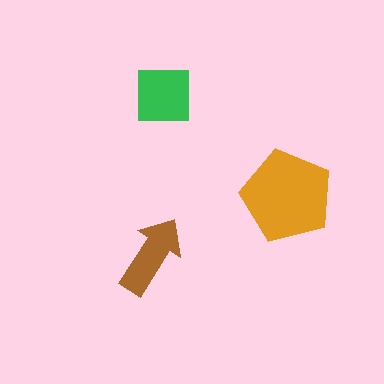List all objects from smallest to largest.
The brown arrow, the green square, the orange pentagon.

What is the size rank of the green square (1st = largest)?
2nd.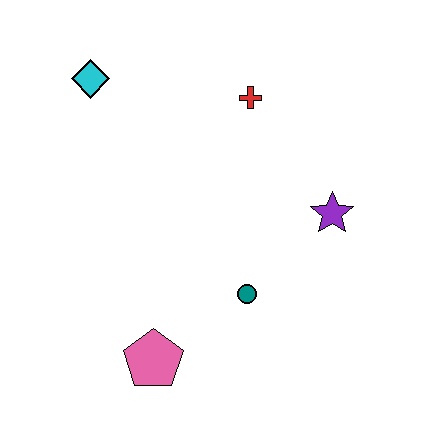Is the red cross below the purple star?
No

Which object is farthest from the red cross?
The pink pentagon is farthest from the red cross.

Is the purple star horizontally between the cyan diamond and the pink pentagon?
No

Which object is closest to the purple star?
The teal circle is closest to the purple star.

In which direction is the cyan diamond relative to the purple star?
The cyan diamond is to the left of the purple star.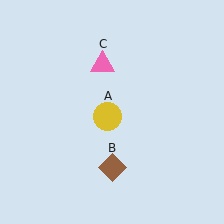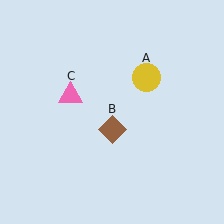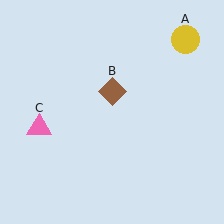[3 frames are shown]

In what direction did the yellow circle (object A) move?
The yellow circle (object A) moved up and to the right.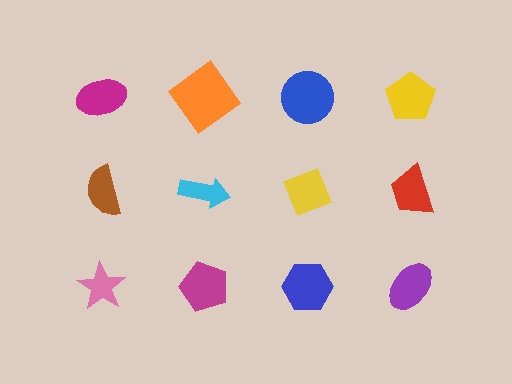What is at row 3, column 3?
A blue hexagon.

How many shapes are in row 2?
4 shapes.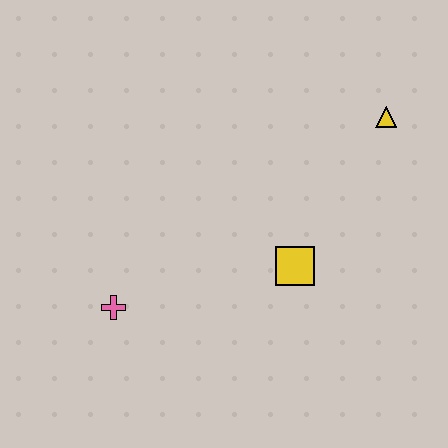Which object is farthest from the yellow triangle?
The pink cross is farthest from the yellow triangle.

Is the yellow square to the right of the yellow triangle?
No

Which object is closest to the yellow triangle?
The yellow square is closest to the yellow triangle.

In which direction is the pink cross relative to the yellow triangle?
The pink cross is to the left of the yellow triangle.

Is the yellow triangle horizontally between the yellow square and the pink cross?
No